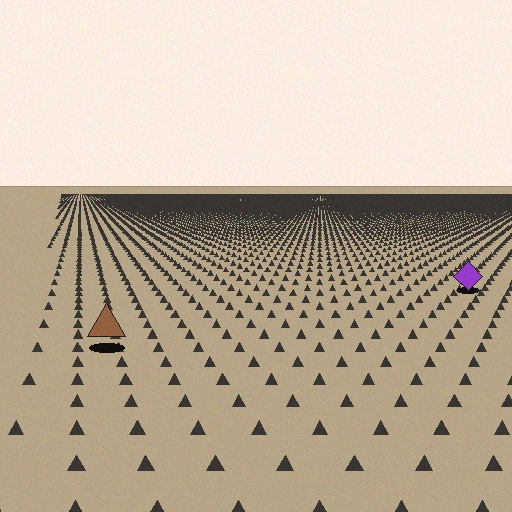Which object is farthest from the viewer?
The purple diamond is farthest from the viewer. It appears smaller and the ground texture around it is denser.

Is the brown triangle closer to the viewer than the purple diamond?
Yes. The brown triangle is closer — you can tell from the texture gradient: the ground texture is coarser near it.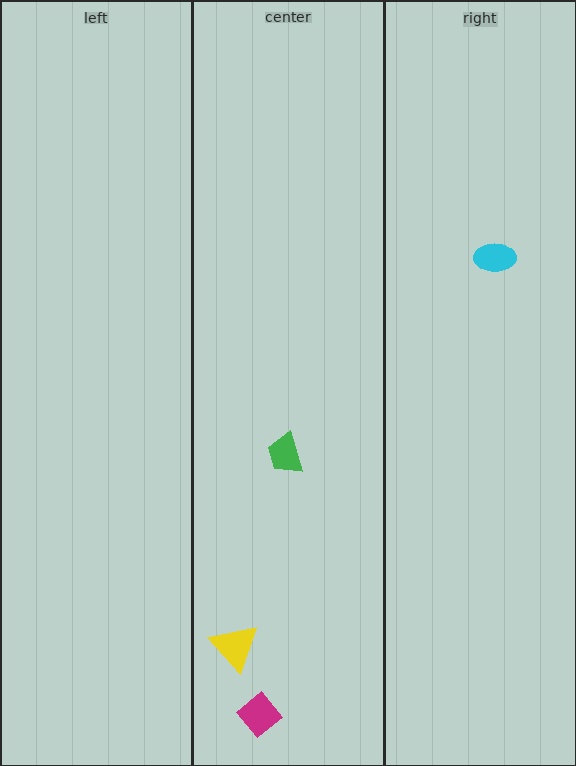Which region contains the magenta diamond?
The center region.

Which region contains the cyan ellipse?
The right region.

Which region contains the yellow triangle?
The center region.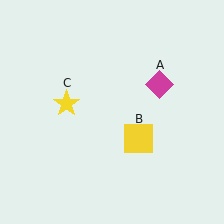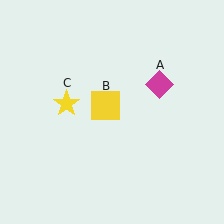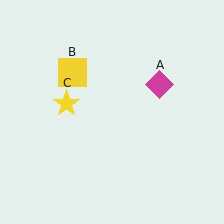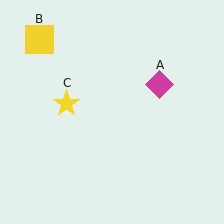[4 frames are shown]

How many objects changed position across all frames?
1 object changed position: yellow square (object B).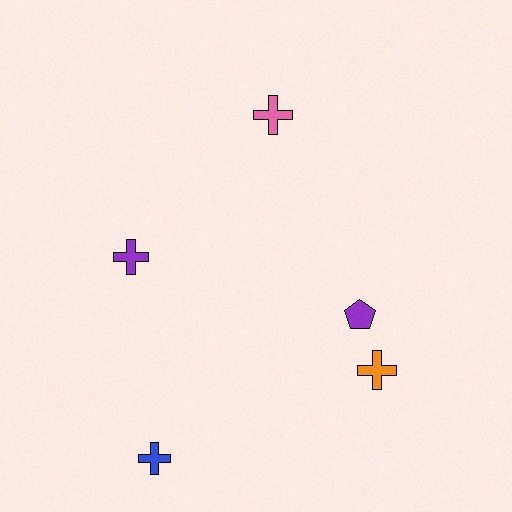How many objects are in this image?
There are 5 objects.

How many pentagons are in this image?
There is 1 pentagon.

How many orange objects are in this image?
There is 1 orange object.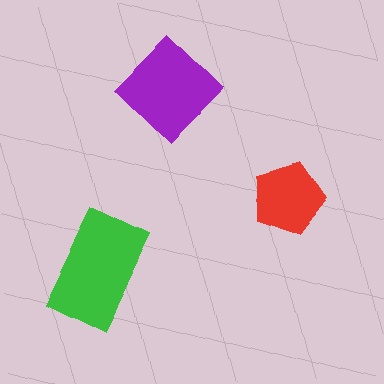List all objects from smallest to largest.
The red pentagon, the purple diamond, the green rectangle.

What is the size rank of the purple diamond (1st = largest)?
2nd.